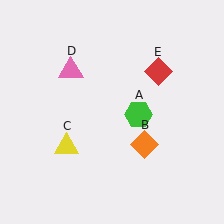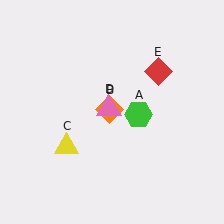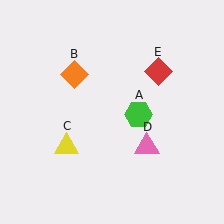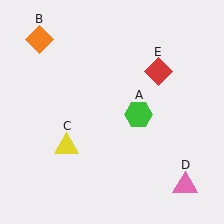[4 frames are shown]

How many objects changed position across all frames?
2 objects changed position: orange diamond (object B), pink triangle (object D).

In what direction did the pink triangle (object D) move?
The pink triangle (object D) moved down and to the right.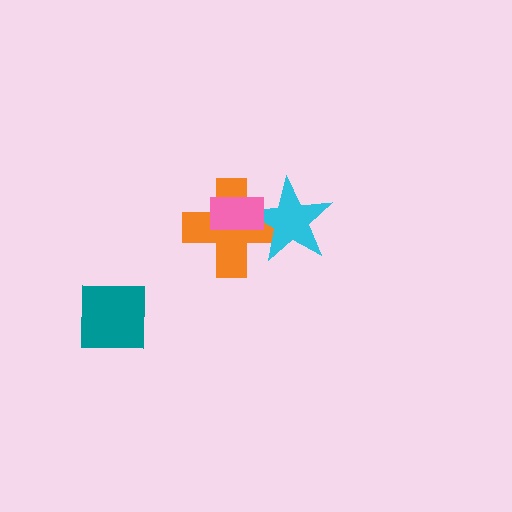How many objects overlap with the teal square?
0 objects overlap with the teal square.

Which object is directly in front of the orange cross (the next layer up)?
The cyan star is directly in front of the orange cross.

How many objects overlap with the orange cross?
2 objects overlap with the orange cross.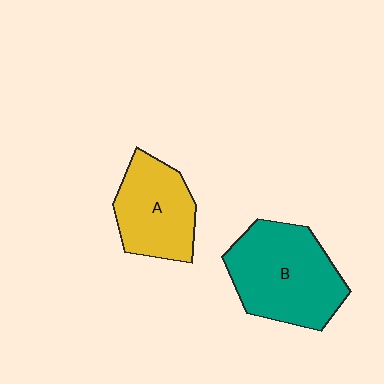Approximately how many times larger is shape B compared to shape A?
Approximately 1.4 times.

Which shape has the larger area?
Shape B (teal).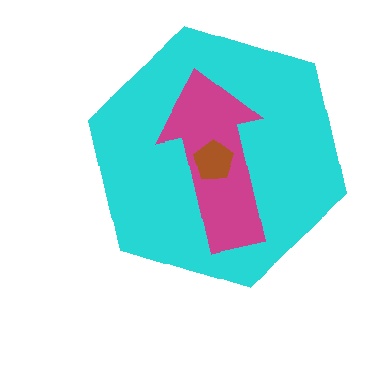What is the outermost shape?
The cyan hexagon.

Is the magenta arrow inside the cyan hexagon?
Yes.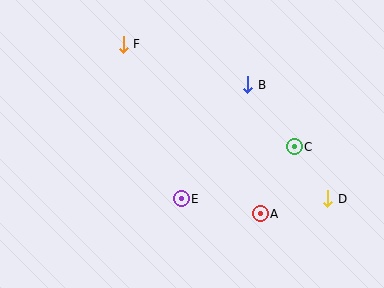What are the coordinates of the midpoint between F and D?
The midpoint between F and D is at (225, 122).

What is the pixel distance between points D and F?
The distance between D and F is 256 pixels.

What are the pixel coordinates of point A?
Point A is at (260, 214).